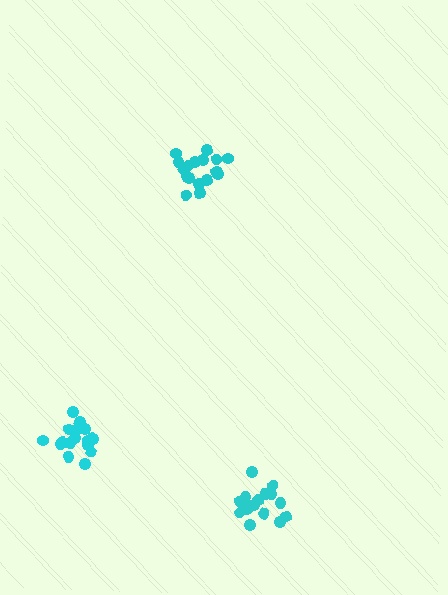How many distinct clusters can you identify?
There are 3 distinct clusters.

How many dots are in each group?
Group 1: 17 dots, Group 2: 17 dots, Group 3: 17 dots (51 total).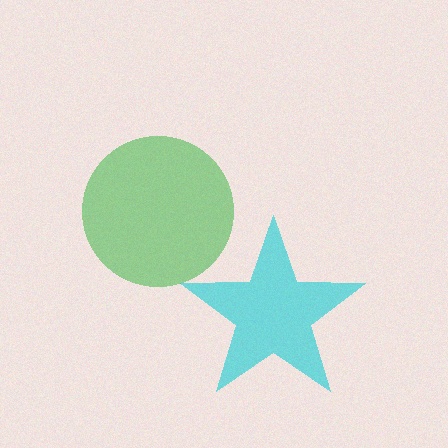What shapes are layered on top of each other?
The layered shapes are: a cyan star, a green circle.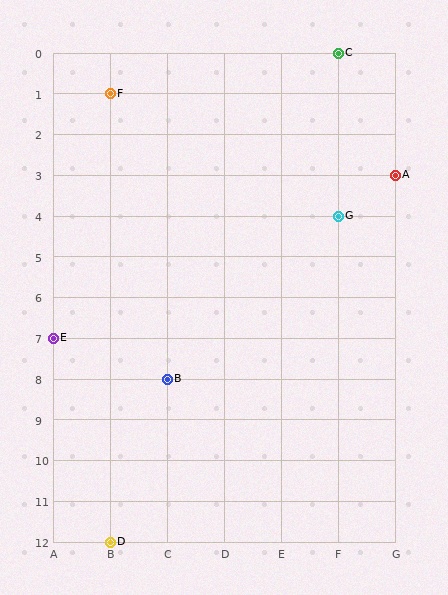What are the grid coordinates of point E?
Point E is at grid coordinates (A, 7).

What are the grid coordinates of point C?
Point C is at grid coordinates (F, 0).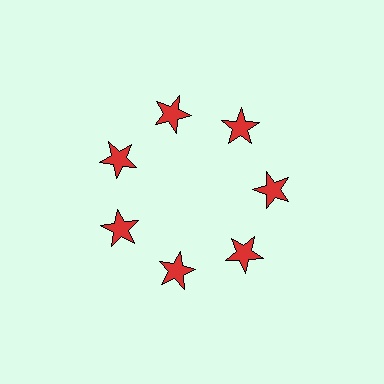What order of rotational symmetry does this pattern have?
This pattern has 7-fold rotational symmetry.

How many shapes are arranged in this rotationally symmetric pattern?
There are 7 shapes, arranged in 7 groups of 1.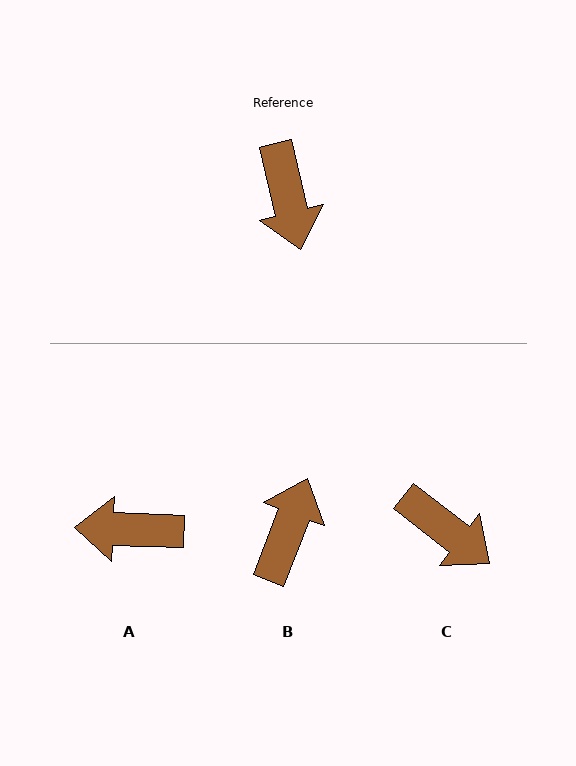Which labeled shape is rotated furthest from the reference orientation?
B, about 146 degrees away.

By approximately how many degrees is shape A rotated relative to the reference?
Approximately 105 degrees clockwise.